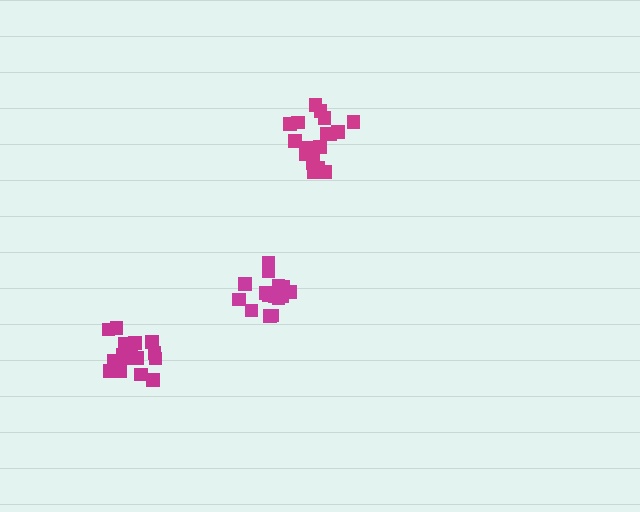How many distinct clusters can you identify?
There are 3 distinct clusters.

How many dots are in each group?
Group 1: 20 dots, Group 2: 15 dots, Group 3: 17 dots (52 total).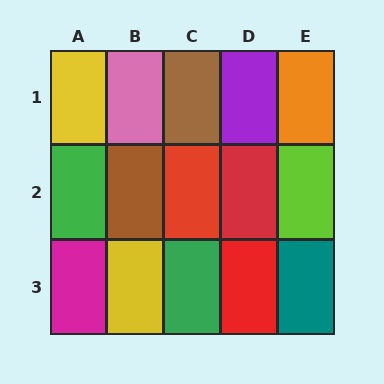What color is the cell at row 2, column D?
Red.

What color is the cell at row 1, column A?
Yellow.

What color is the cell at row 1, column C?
Brown.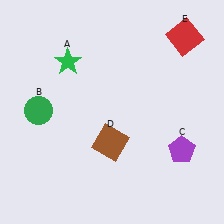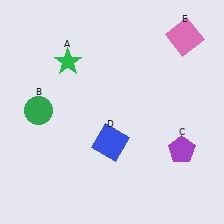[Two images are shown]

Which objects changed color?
D changed from brown to blue. E changed from red to pink.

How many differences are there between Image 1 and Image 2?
There are 2 differences between the two images.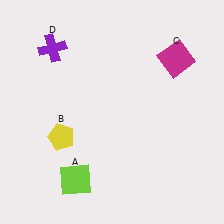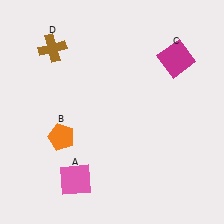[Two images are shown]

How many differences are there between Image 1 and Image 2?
There are 3 differences between the two images.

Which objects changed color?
A changed from lime to pink. B changed from yellow to orange. D changed from purple to brown.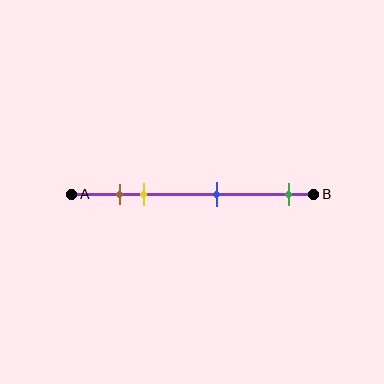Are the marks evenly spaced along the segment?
No, the marks are not evenly spaced.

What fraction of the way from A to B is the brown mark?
The brown mark is approximately 20% (0.2) of the way from A to B.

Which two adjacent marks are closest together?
The brown and yellow marks are the closest adjacent pair.